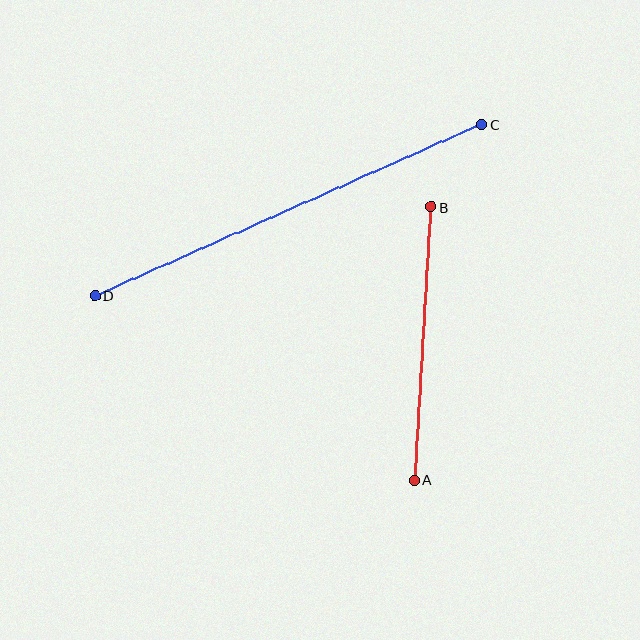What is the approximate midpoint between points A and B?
The midpoint is at approximately (423, 343) pixels.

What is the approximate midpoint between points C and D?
The midpoint is at approximately (288, 210) pixels.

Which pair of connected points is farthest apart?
Points C and D are farthest apart.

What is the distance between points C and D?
The distance is approximately 423 pixels.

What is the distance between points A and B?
The distance is approximately 274 pixels.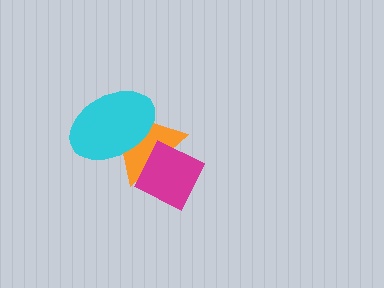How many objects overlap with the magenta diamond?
1 object overlaps with the magenta diamond.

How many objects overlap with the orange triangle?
2 objects overlap with the orange triangle.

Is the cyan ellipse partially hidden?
No, no other shape covers it.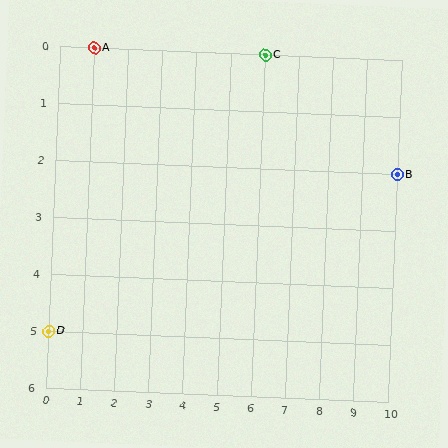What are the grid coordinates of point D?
Point D is at grid coordinates (0, 5).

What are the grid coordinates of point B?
Point B is at grid coordinates (10, 2).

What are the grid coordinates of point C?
Point C is at grid coordinates (6, 0).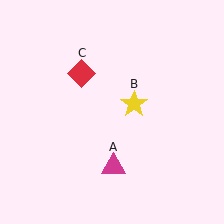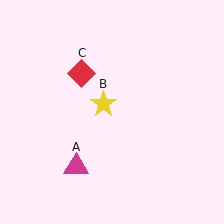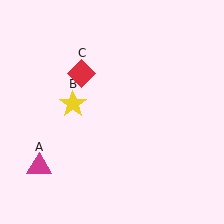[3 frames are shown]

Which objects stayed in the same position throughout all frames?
Red diamond (object C) remained stationary.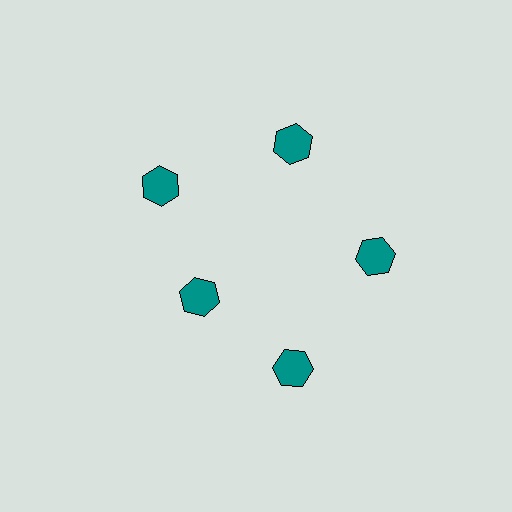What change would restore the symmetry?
The symmetry would be restored by moving it outward, back onto the ring so that all 5 hexagons sit at equal angles and equal distance from the center.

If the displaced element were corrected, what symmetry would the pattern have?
It would have 5-fold rotational symmetry — the pattern would map onto itself every 72 degrees.